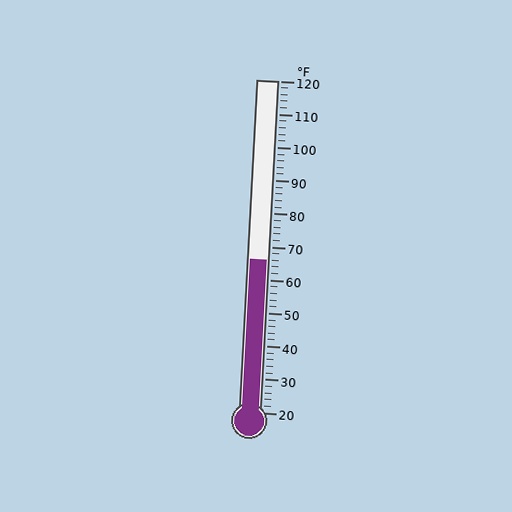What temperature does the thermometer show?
The thermometer shows approximately 66°F.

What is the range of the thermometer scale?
The thermometer scale ranges from 20°F to 120°F.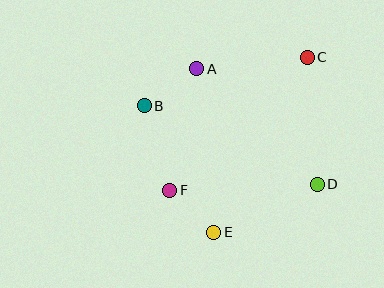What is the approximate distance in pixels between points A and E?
The distance between A and E is approximately 164 pixels.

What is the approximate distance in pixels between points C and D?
The distance between C and D is approximately 127 pixels.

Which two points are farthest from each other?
Points C and E are farthest from each other.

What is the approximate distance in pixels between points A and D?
The distance between A and D is approximately 167 pixels.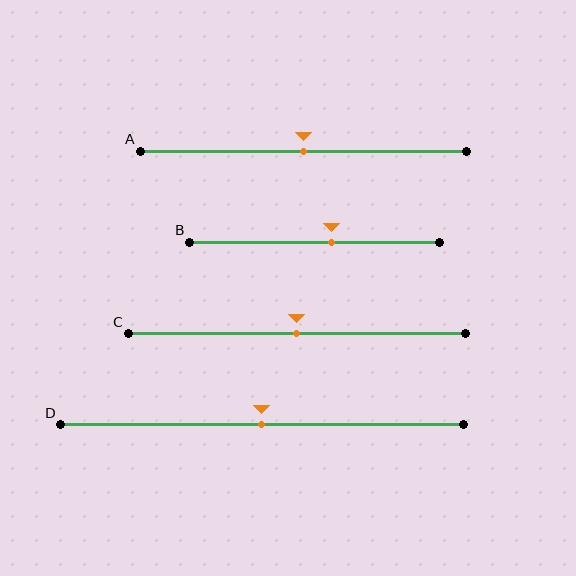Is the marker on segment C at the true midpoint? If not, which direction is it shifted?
Yes, the marker on segment C is at the true midpoint.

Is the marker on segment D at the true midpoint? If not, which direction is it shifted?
Yes, the marker on segment D is at the true midpoint.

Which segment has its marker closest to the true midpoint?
Segment A has its marker closest to the true midpoint.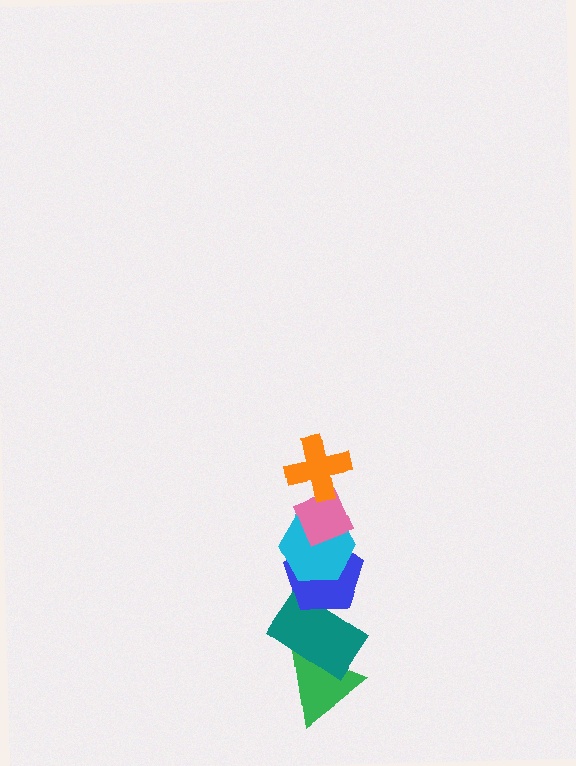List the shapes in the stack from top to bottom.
From top to bottom: the orange cross, the pink diamond, the cyan hexagon, the blue pentagon, the teal rectangle, the green triangle.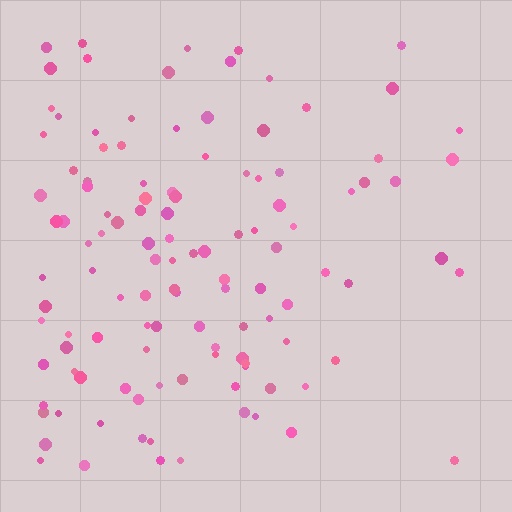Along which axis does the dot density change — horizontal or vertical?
Horizontal.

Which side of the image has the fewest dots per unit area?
The right.